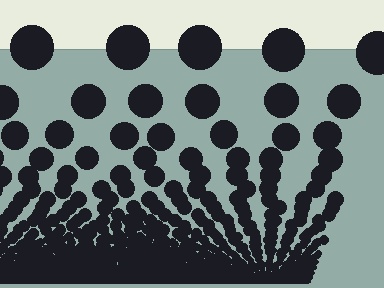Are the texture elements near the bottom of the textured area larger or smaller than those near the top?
Smaller. The gradient is inverted — elements near the bottom are smaller and denser.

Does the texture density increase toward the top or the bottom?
Density increases toward the bottom.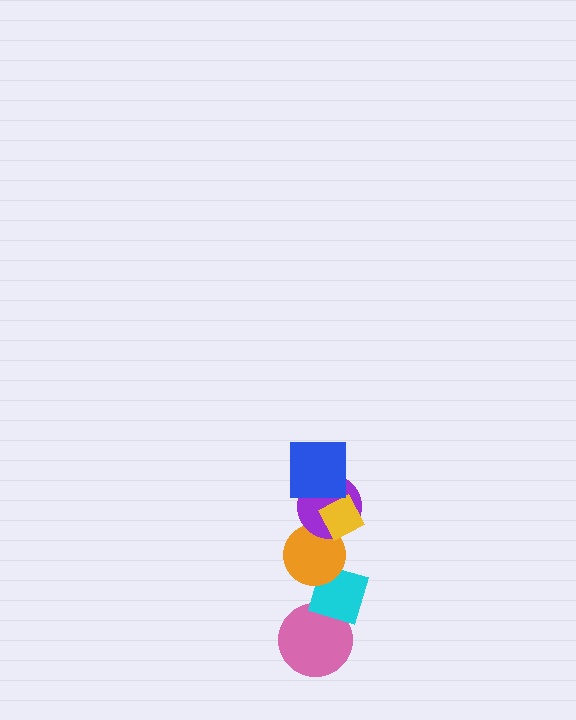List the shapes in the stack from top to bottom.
From top to bottom: the blue square, the yellow diamond, the purple circle, the orange circle, the cyan diamond, the pink circle.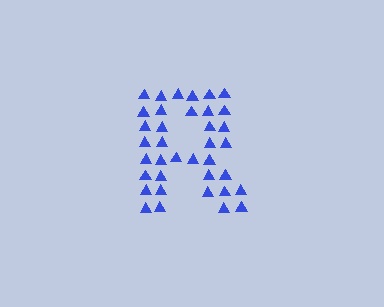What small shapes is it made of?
It is made of small triangles.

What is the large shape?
The large shape is the letter R.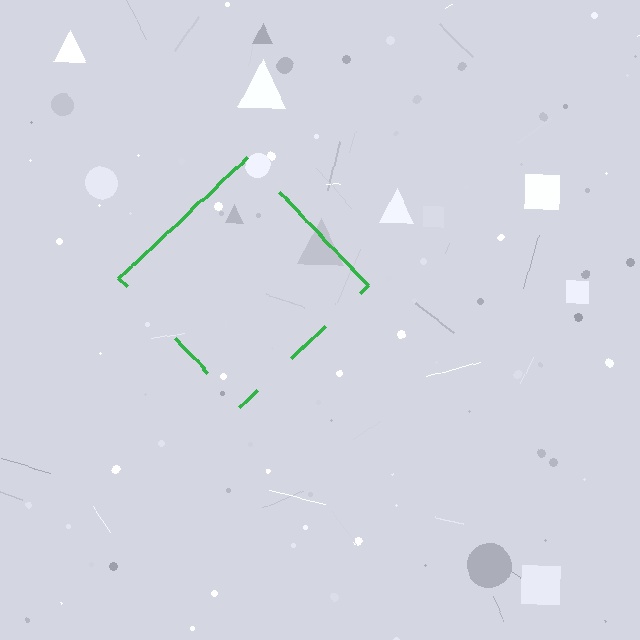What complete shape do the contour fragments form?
The contour fragments form a diamond.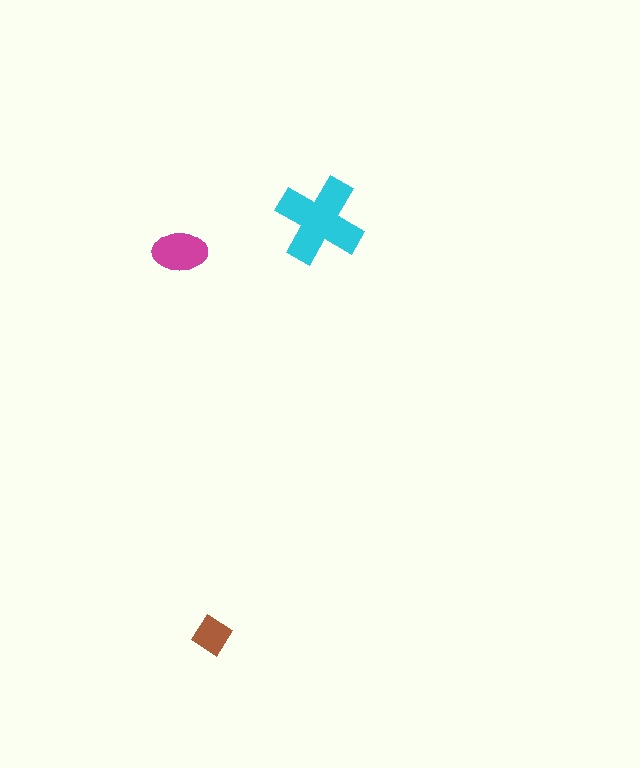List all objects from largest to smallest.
The cyan cross, the magenta ellipse, the brown diamond.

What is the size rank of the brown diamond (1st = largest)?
3rd.